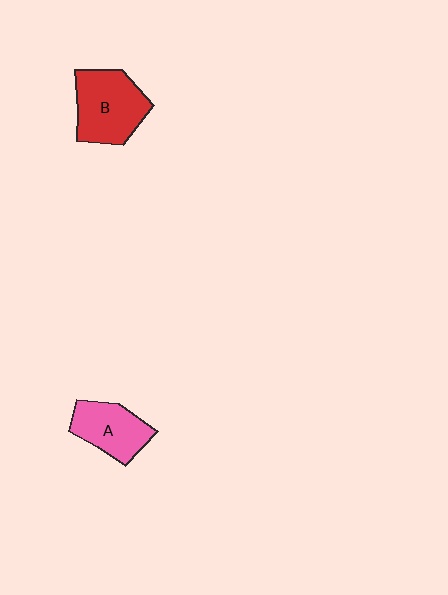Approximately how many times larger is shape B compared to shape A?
Approximately 1.3 times.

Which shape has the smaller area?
Shape A (pink).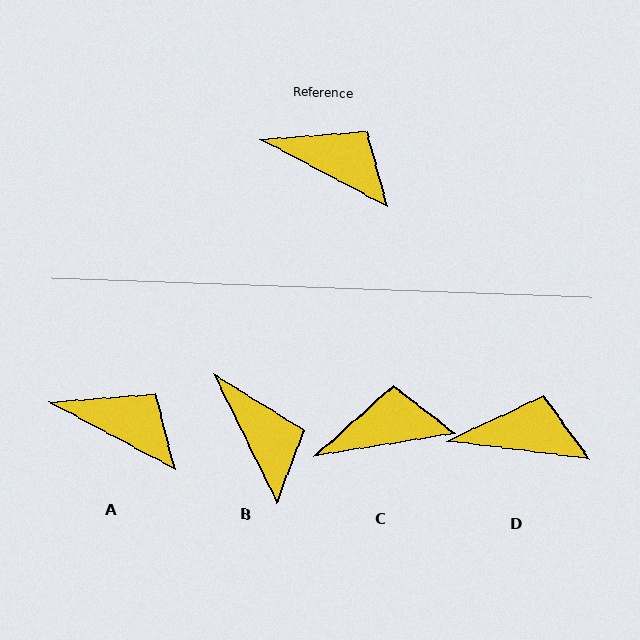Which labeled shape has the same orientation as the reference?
A.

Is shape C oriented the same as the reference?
No, it is off by about 37 degrees.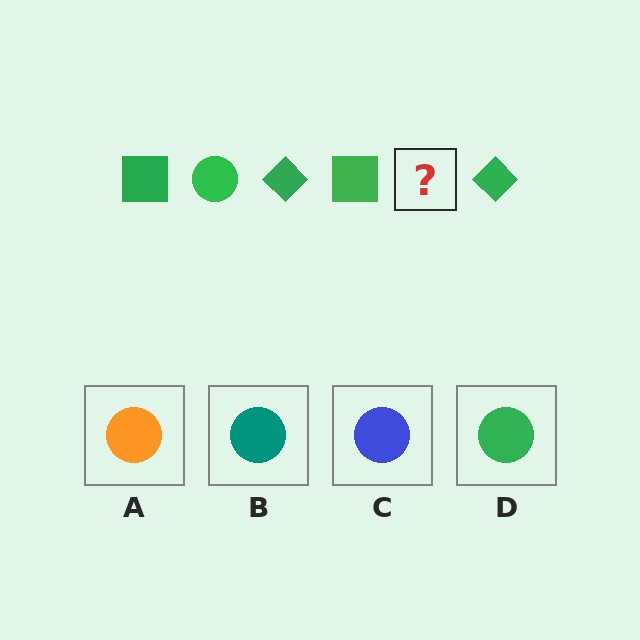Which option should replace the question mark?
Option D.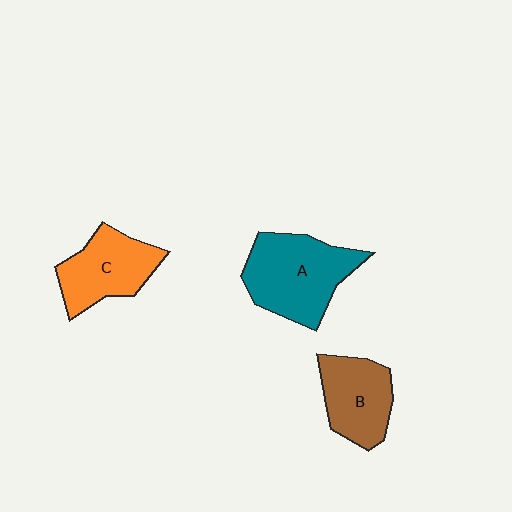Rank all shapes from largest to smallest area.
From largest to smallest: A (teal), C (orange), B (brown).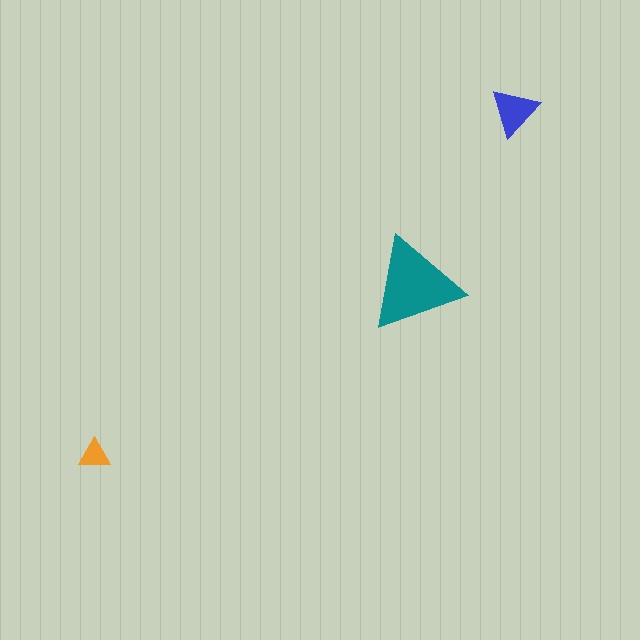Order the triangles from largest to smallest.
the teal one, the blue one, the orange one.